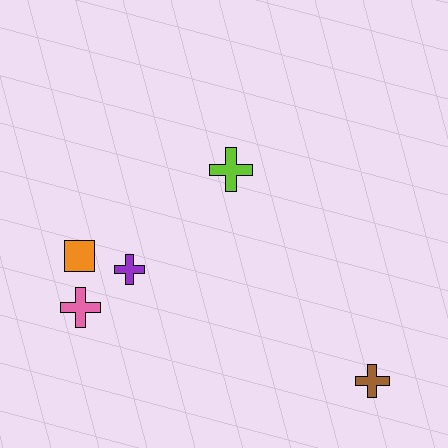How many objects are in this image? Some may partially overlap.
There are 5 objects.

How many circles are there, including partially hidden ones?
There are no circles.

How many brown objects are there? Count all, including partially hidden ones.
There is 1 brown object.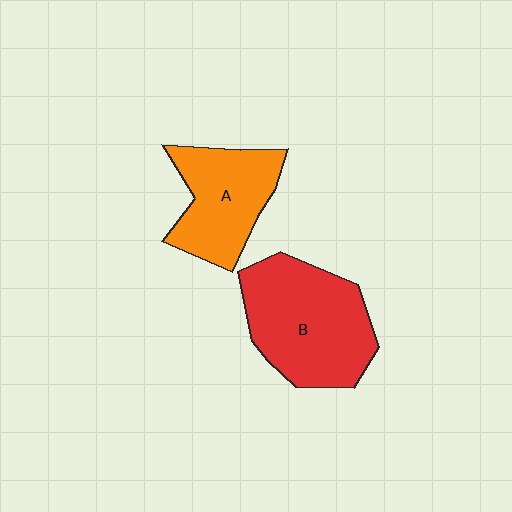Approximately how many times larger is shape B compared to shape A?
Approximately 1.4 times.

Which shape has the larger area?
Shape B (red).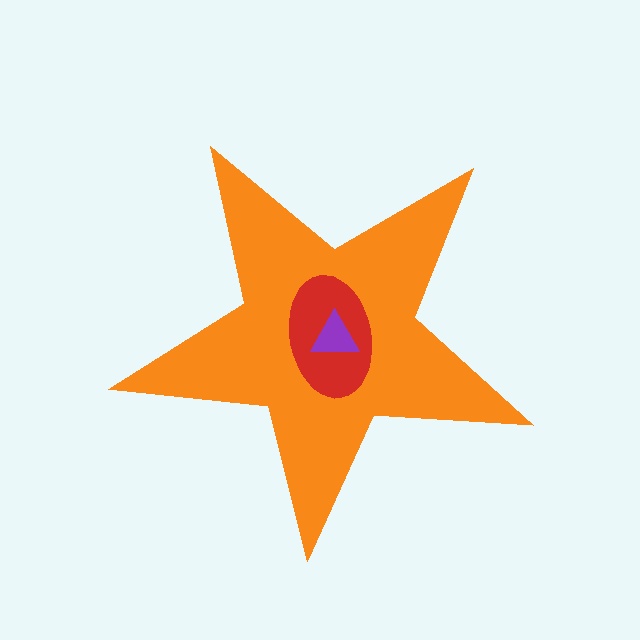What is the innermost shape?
The purple triangle.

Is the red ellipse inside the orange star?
Yes.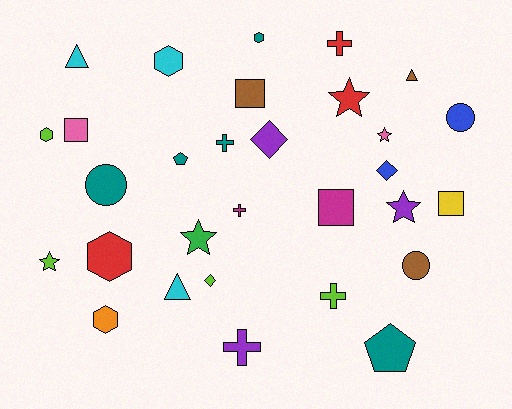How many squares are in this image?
There are 4 squares.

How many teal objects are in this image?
There are 5 teal objects.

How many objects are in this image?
There are 30 objects.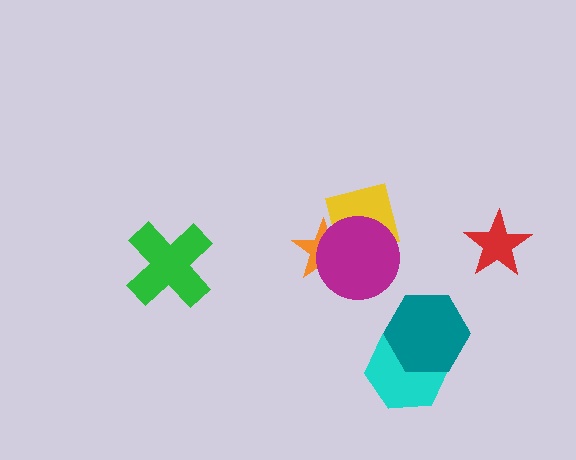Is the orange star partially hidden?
Yes, it is partially covered by another shape.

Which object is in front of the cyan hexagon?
The teal hexagon is in front of the cyan hexagon.